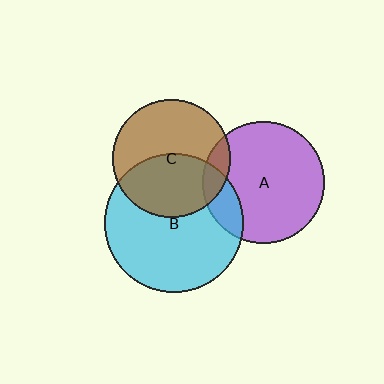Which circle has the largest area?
Circle B (cyan).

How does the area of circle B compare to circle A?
Approximately 1.3 times.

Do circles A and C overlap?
Yes.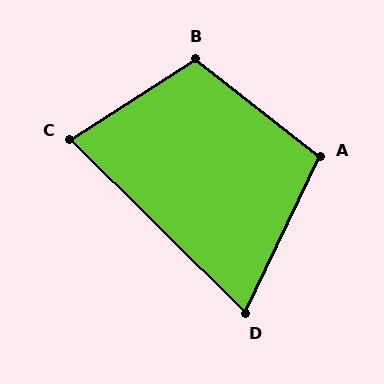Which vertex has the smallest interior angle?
D, at approximately 71 degrees.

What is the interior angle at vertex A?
Approximately 103 degrees (obtuse).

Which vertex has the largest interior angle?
B, at approximately 109 degrees.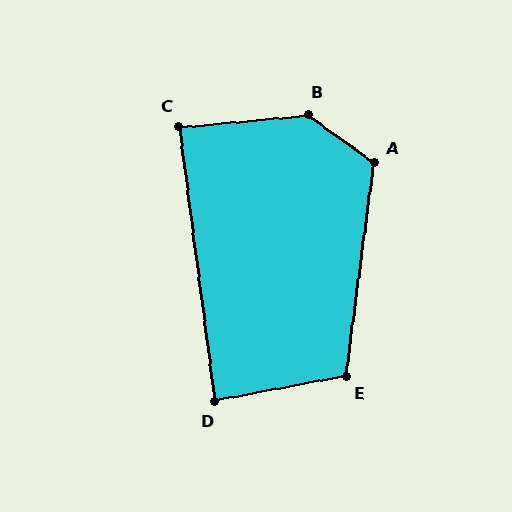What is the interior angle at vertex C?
Approximately 88 degrees (approximately right).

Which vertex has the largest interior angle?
B, at approximately 139 degrees.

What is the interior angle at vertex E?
Approximately 108 degrees (obtuse).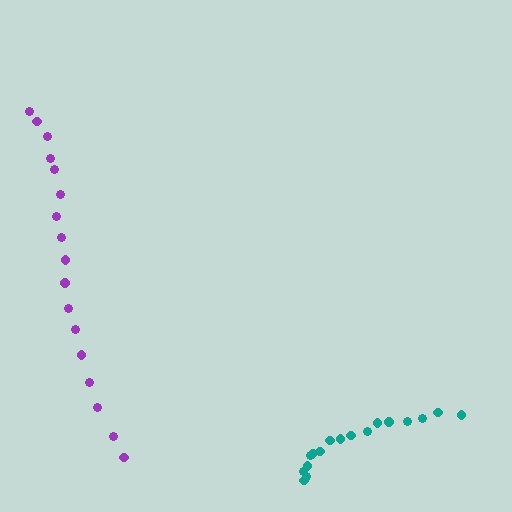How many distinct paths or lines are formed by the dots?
There are 2 distinct paths.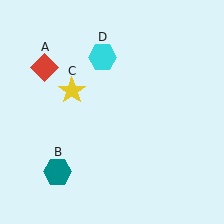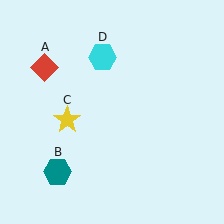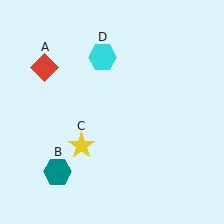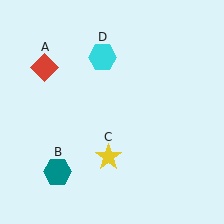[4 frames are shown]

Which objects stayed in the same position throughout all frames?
Red diamond (object A) and teal hexagon (object B) and cyan hexagon (object D) remained stationary.